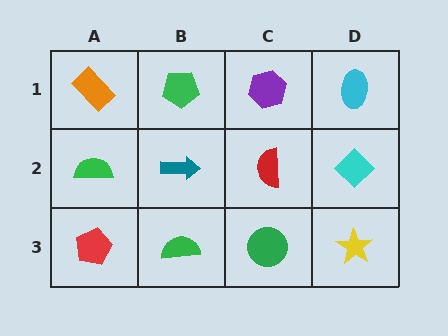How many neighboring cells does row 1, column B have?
3.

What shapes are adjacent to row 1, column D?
A cyan diamond (row 2, column D), a purple hexagon (row 1, column C).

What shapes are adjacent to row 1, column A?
A green semicircle (row 2, column A), a green pentagon (row 1, column B).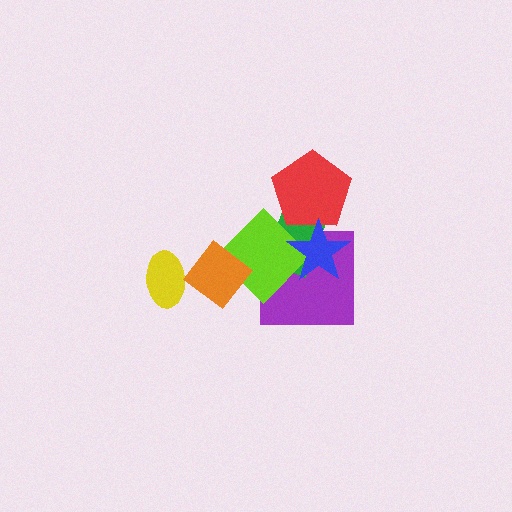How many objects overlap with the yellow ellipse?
1 object overlaps with the yellow ellipse.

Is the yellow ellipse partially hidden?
Yes, it is partially covered by another shape.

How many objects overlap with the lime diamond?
4 objects overlap with the lime diamond.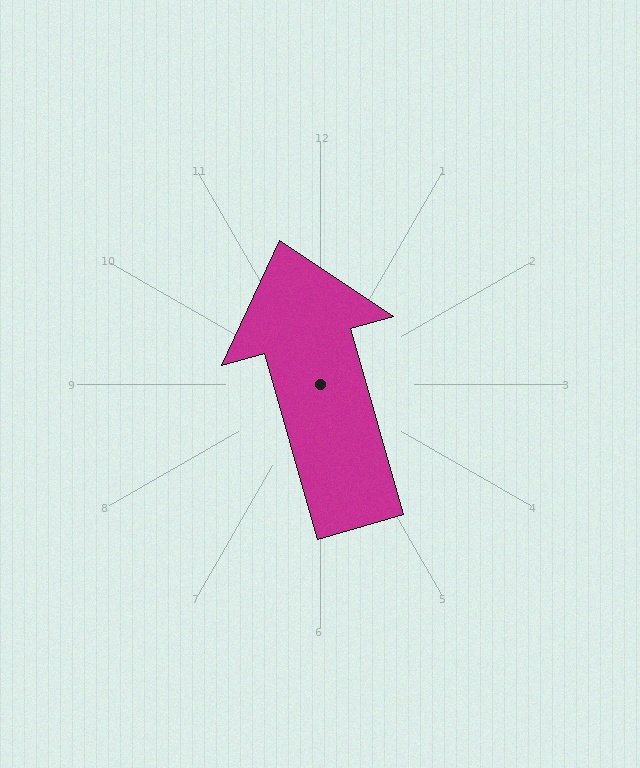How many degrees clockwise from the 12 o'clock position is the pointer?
Approximately 344 degrees.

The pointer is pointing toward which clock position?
Roughly 11 o'clock.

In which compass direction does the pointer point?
North.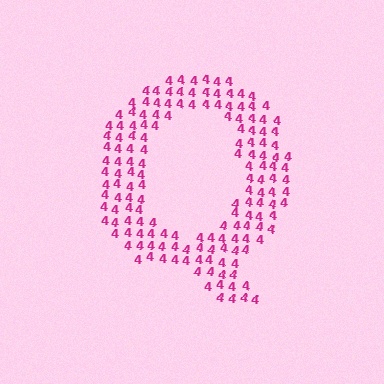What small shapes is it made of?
It is made of small digit 4's.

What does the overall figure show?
The overall figure shows the letter Q.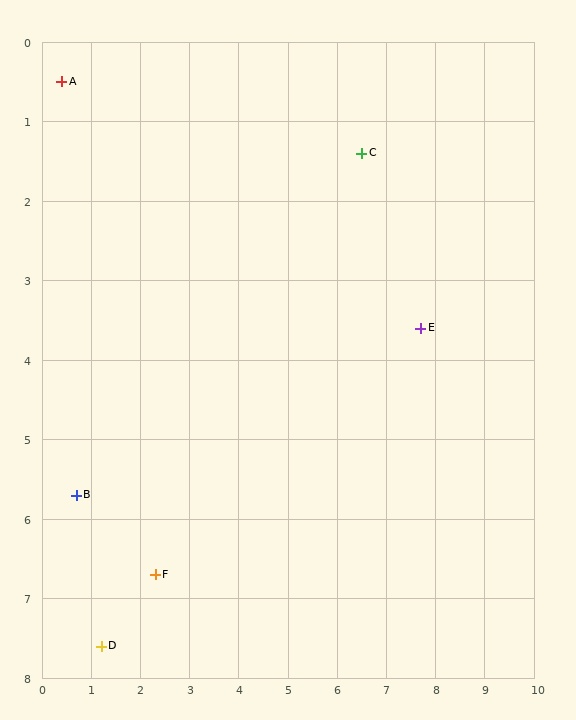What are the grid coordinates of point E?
Point E is at approximately (7.7, 3.6).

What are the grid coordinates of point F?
Point F is at approximately (2.3, 6.7).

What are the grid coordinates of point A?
Point A is at approximately (0.4, 0.5).